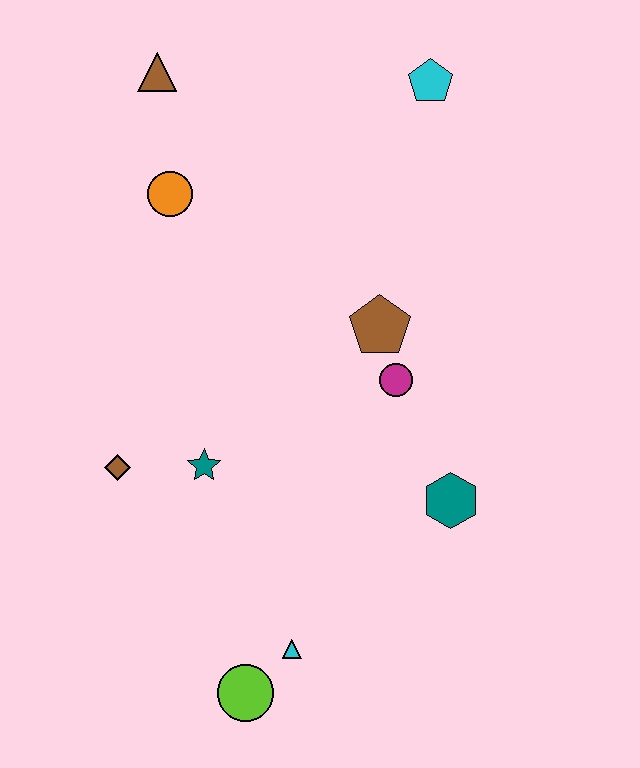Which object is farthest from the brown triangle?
The lime circle is farthest from the brown triangle.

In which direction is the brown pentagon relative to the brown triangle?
The brown pentagon is below the brown triangle.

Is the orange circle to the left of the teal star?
Yes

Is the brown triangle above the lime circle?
Yes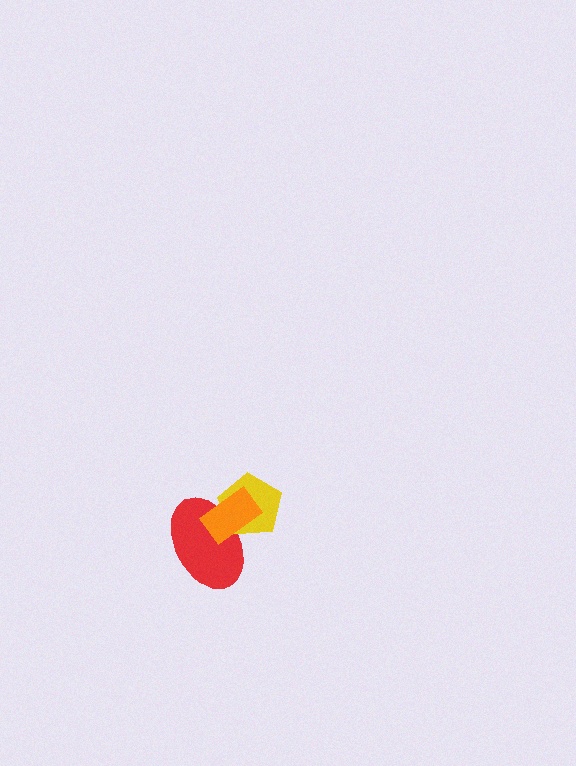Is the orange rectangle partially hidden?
No, no other shape covers it.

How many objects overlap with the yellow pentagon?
2 objects overlap with the yellow pentagon.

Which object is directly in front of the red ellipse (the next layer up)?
The yellow pentagon is directly in front of the red ellipse.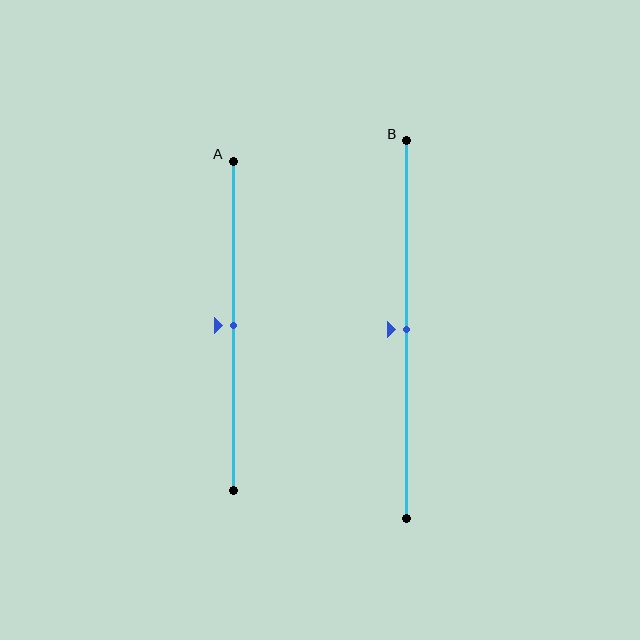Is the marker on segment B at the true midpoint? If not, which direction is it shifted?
Yes, the marker on segment B is at the true midpoint.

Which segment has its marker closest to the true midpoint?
Segment A has its marker closest to the true midpoint.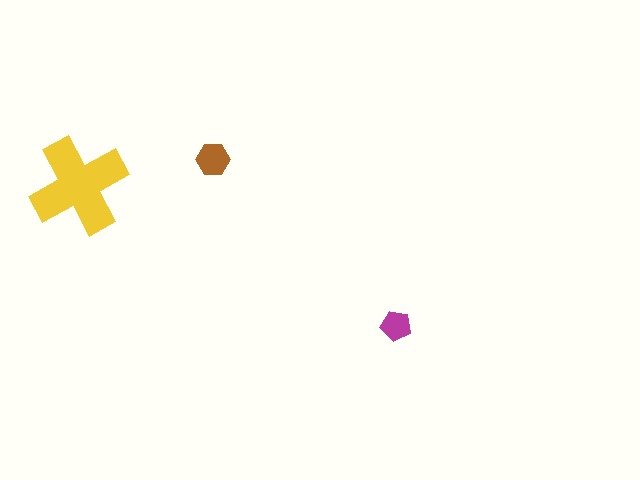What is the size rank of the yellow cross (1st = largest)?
1st.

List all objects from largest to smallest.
The yellow cross, the brown hexagon, the magenta pentagon.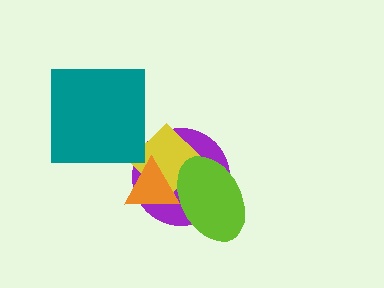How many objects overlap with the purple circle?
3 objects overlap with the purple circle.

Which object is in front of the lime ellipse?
The orange triangle is in front of the lime ellipse.